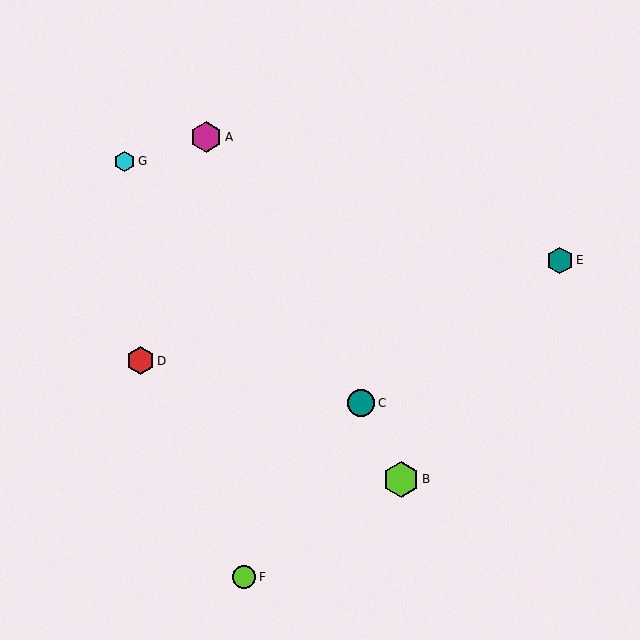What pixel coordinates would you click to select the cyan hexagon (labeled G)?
Click at (125, 161) to select the cyan hexagon G.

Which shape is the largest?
The lime hexagon (labeled B) is the largest.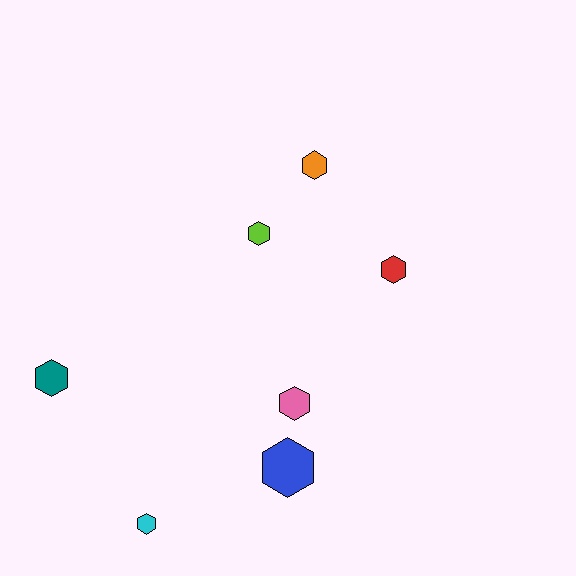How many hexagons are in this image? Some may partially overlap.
There are 7 hexagons.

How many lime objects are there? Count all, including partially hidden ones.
There is 1 lime object.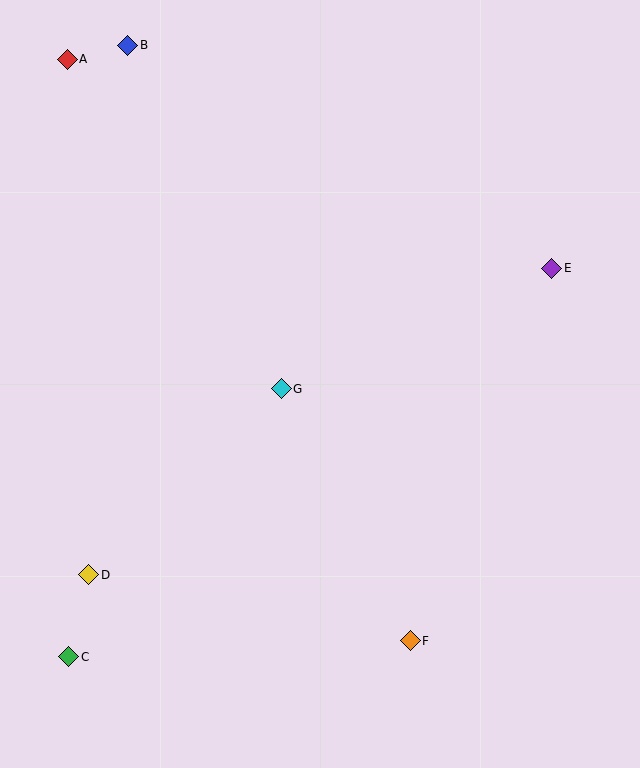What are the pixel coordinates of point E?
Point E is at (552, 268).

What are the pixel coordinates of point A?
Point A is at (67, 59).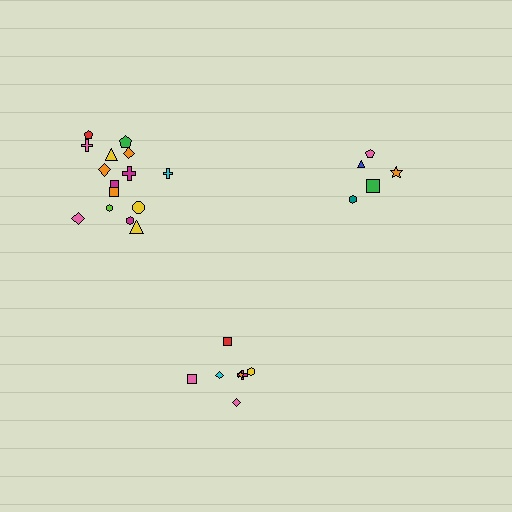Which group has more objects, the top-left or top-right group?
The top-left group.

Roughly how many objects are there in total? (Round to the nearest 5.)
Roughly 25 objects in total.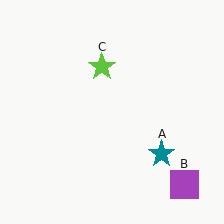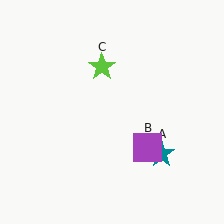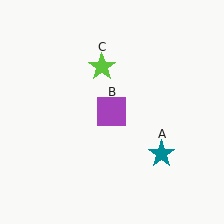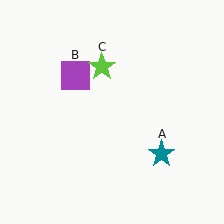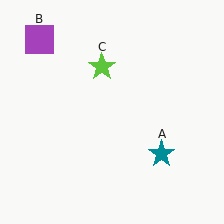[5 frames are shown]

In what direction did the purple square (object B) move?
The purple square (object B) moved up and to the left.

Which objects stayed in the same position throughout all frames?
Teal star (object A) and lime star (object C) remained stationary.